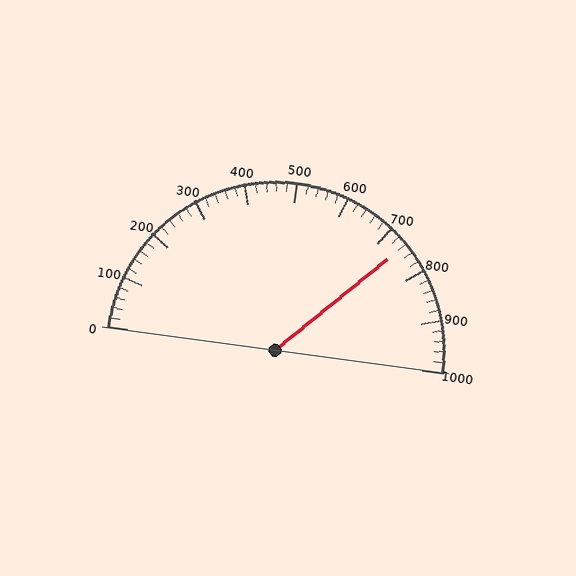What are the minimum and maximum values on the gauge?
The gauge ranges from 0 to 1000.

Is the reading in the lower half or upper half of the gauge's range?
The reading is in the upper half of the range (0 to 1000).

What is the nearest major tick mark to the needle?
The nearest major tick mark is 700.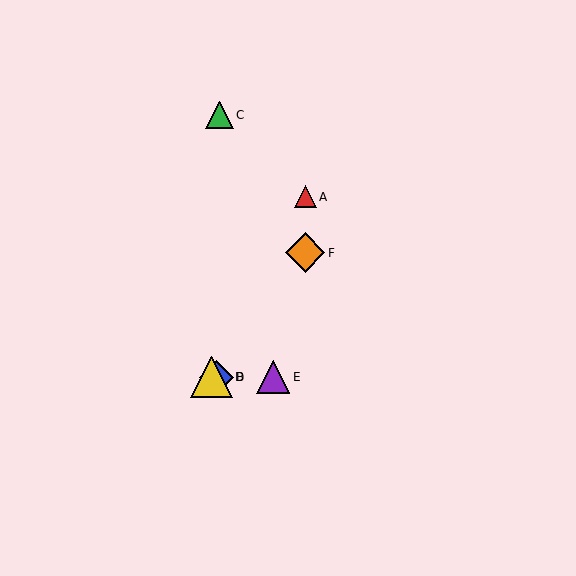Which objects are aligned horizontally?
Objects B, D, E are aligned horizontally.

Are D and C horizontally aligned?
No, D is at y≈377 and C is at y≈115.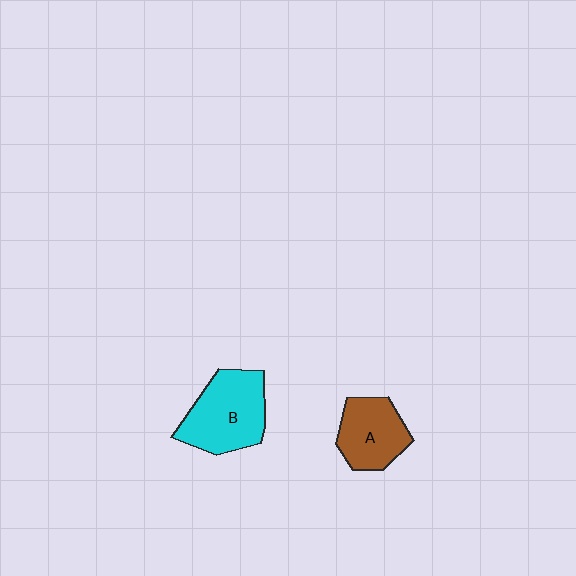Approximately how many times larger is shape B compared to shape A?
Approximately 1.3 times.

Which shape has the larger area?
Shape B (cyan).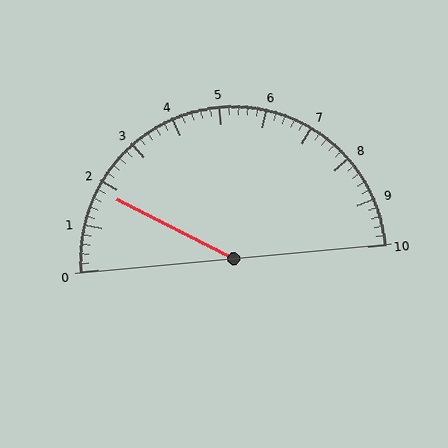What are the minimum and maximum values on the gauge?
The gauge ranges from 0 to 10.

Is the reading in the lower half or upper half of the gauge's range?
The reading is in the lower half of the range (0 to 10).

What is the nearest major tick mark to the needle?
The nearest major tick mark is 2.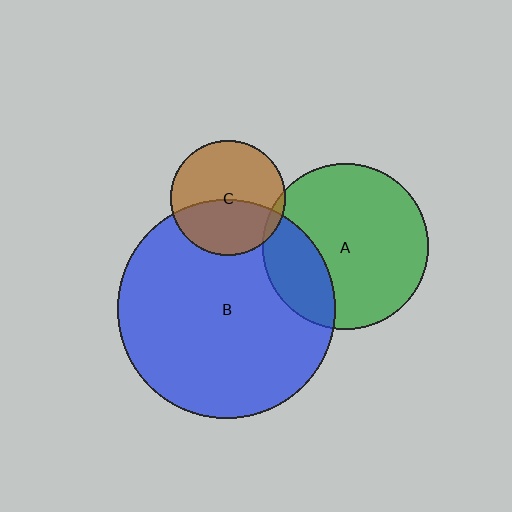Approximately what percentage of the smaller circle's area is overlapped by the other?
Approximately 5%.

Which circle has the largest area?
Circle B (blue).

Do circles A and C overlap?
Yes.